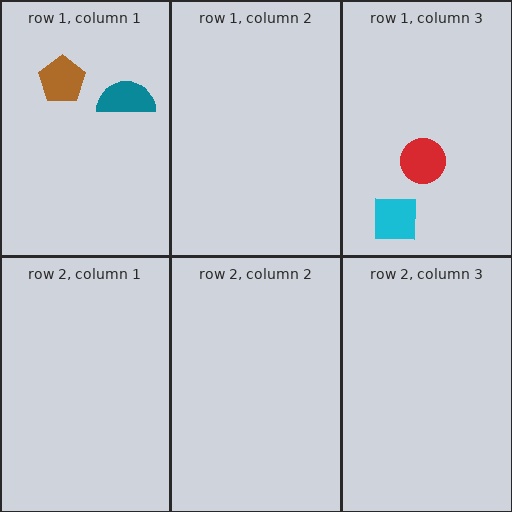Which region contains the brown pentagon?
The row 1, column 1 region.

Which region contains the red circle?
The row 1, column 3 region.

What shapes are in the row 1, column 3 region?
The cyan square, the red circle.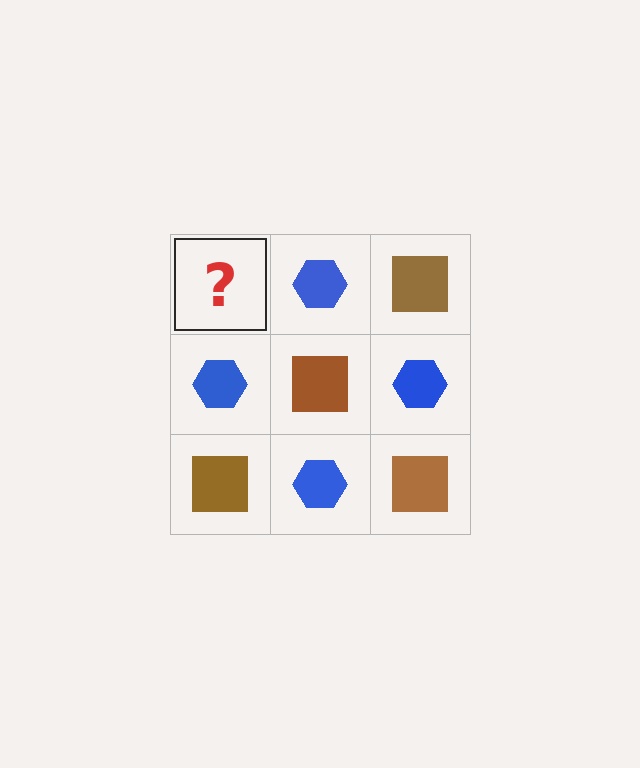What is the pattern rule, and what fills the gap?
The rule is that it alternates brown square and blue hexagon in a checkerboard pattern. The gap should be filled with a brown square.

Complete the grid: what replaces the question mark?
The question mark should be replaced with a brown square.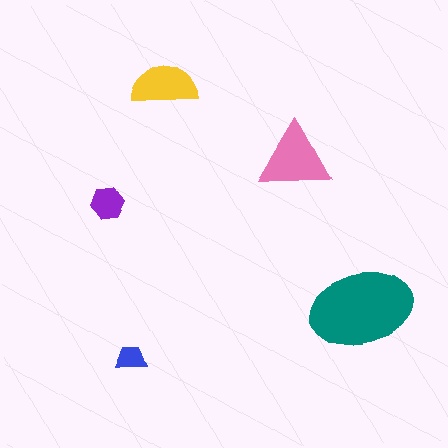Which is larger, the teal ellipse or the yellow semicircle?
The teal ellipse.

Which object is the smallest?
The blue trapezoid.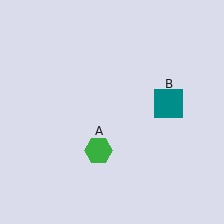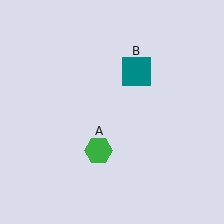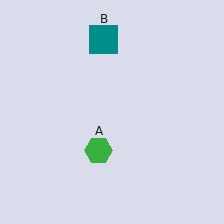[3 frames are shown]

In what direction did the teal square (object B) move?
The teal square (object B) moved up and to the left.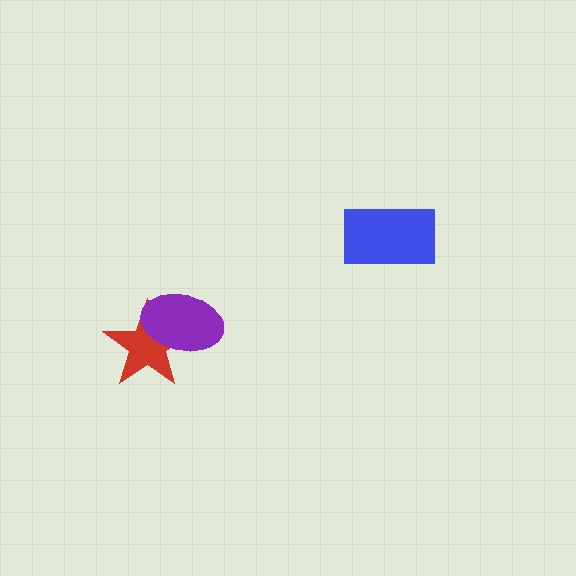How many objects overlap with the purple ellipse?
1 object overlaps with the purple ellipse.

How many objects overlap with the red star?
1 object overlaps with the red star.